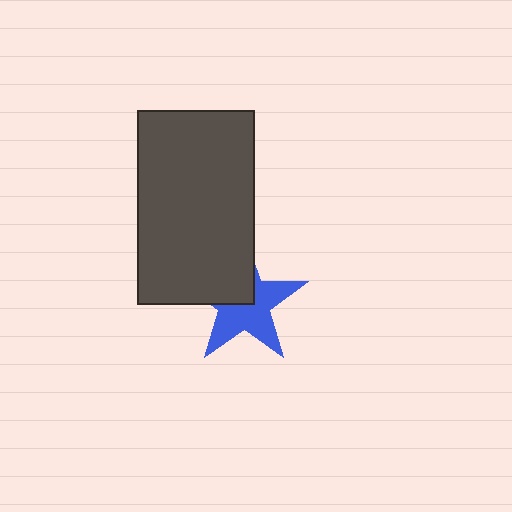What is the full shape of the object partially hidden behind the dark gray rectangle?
The partially hidden object is a blue star.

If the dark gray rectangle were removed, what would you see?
You would see the complete blue star.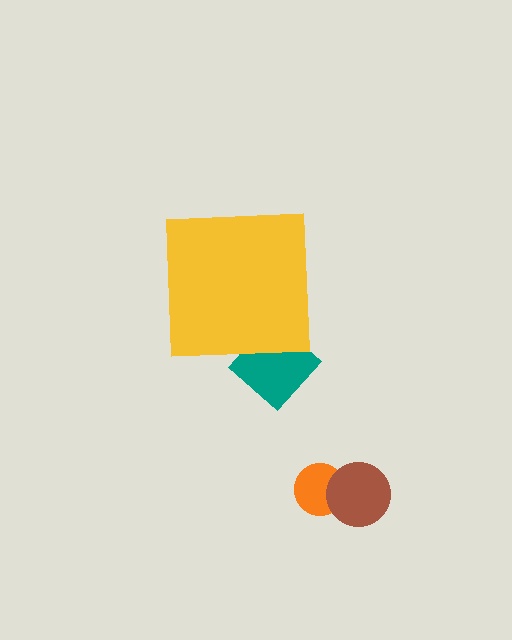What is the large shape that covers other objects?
A yellow square.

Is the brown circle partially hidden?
No, the brown circle is fully visible.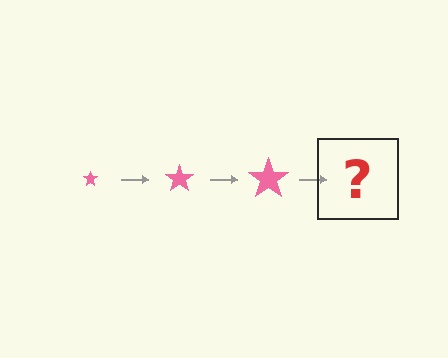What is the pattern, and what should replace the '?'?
The pattern is that the star gets progressively larger each step. The '?' should be a pink star, larger than the previous one.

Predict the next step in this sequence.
The next step is a pink star, larger than the previous one.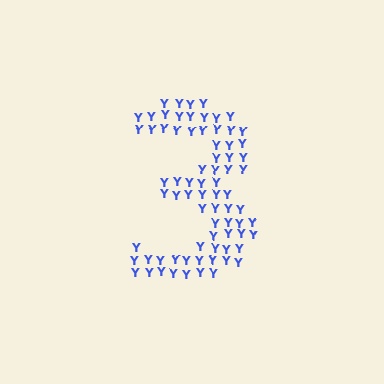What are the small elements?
The small elements are letter Y's.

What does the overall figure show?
The overall figure shows the digit 3.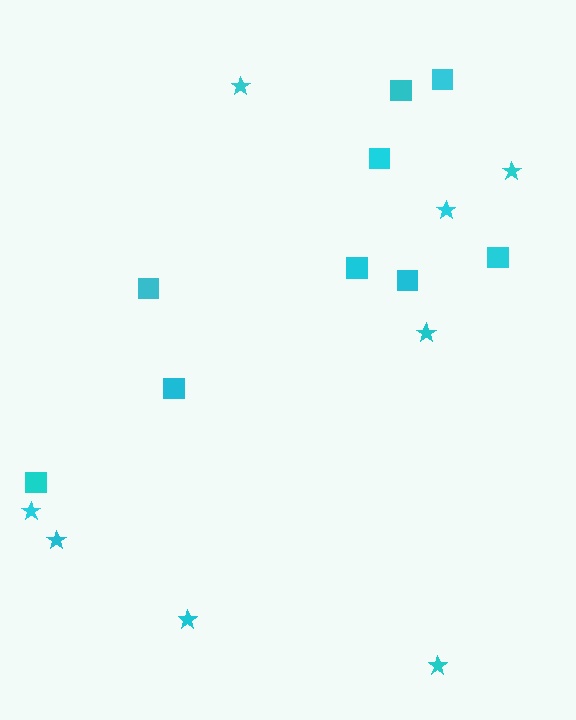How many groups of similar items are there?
There are 2 groups: one group of squares (9) and one group of stars (8).